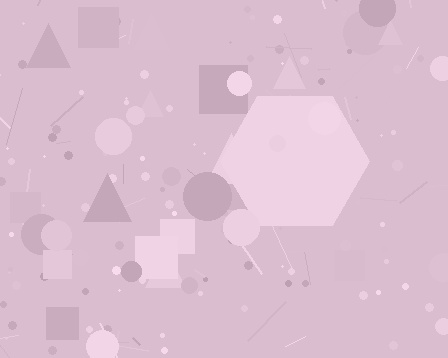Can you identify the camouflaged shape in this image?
The camouflaged shape is a hexagon.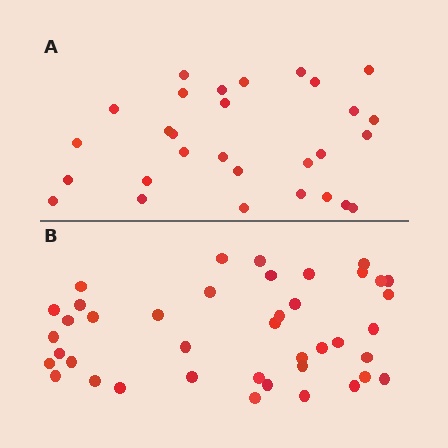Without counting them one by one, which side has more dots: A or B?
Region B (the bottom region) has more dots.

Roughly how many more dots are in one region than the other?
Region B has roughly 12 or so more dots than region A.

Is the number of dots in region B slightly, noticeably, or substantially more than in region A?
Region B has noticeably more, but not dramatically so. The ratio is roughly 1.4 to 1.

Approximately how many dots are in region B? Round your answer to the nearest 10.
About 40 dots. (The exact count is 41, which rounds to 40.)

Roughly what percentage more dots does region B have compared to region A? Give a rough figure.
About 40% more.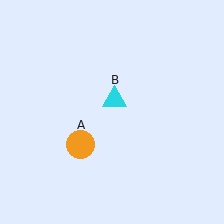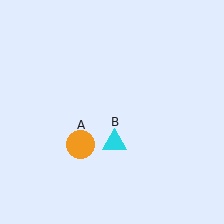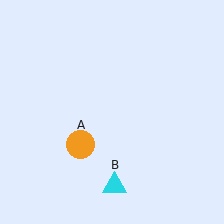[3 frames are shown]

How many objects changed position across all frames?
1 object changed position: cyan triangle (object B).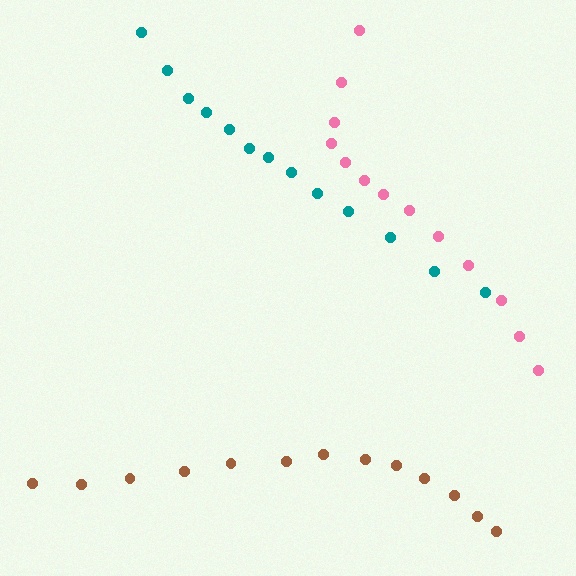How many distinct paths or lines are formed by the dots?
There are 3 distinct paths.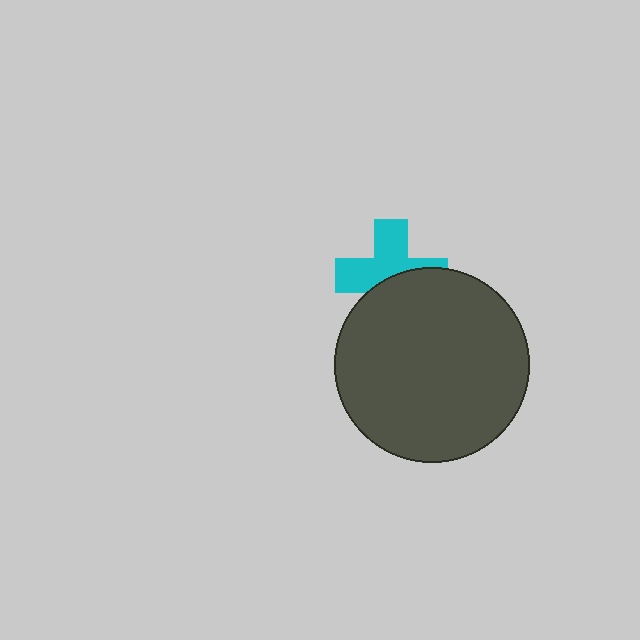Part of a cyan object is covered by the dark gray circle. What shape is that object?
It is a cross.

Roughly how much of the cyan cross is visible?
About half of it is visible (roughly 56%).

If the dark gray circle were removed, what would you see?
You would see the complete cyan cross.